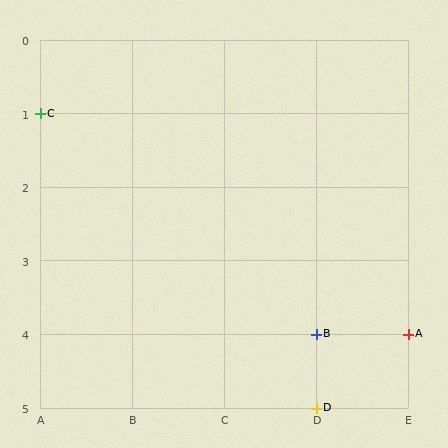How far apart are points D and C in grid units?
Points D and C are 3 columns and 4 rows apart (about 5.0 grid units diagonally).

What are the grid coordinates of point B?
Point B is at grid coordinates (D, 4).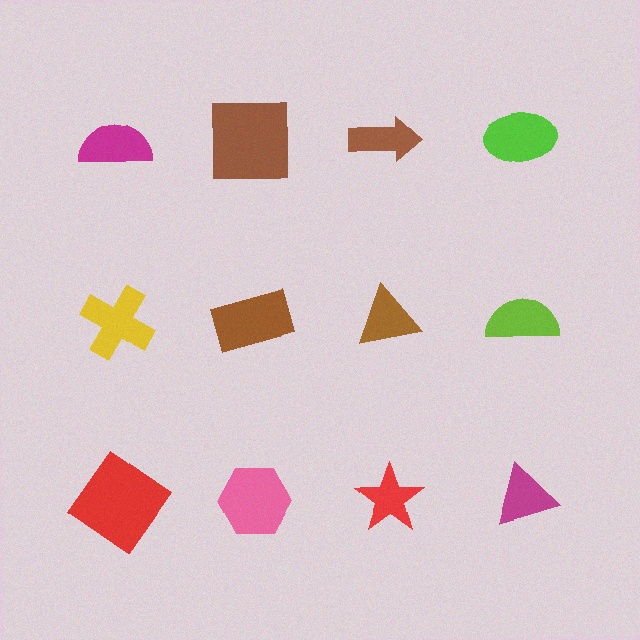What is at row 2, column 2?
A brown rectangle.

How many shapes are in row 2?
4 shapes.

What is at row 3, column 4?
A magenta triangle.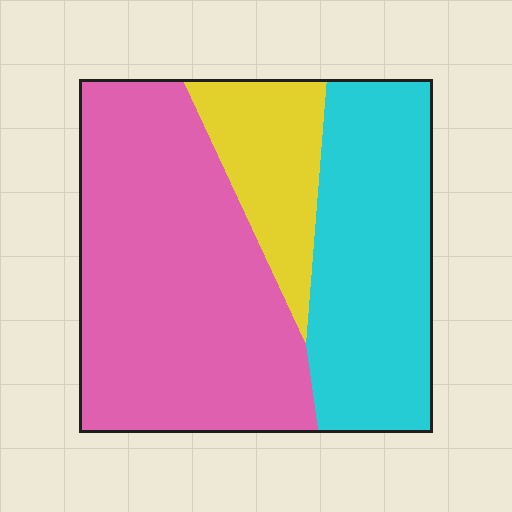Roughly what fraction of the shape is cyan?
Cyan covers about 35% of the shape.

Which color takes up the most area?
Pink, at roughly 50%.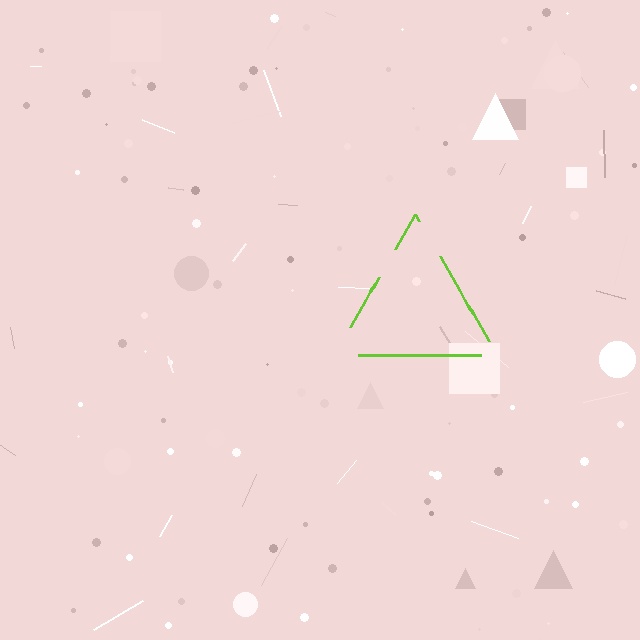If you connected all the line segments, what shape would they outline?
They would outline a triangle.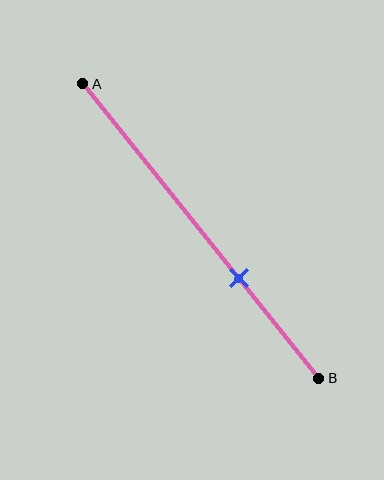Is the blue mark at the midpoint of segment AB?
No, the mark is at about 65% from A, not at the 50% midpoint.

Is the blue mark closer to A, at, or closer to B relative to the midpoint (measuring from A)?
The blue mark is closer to point B than the midpoint of segment AB.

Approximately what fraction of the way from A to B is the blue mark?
The blue mark is approximately 65% of the way from A to B.